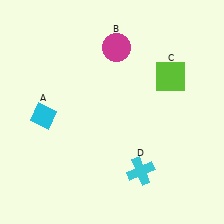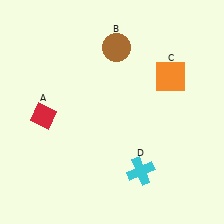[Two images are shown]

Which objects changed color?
A changed from cyan to red. B changed from magenta to brown. C changed from lime to orange.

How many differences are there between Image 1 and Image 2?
There are 3 differences between the two images.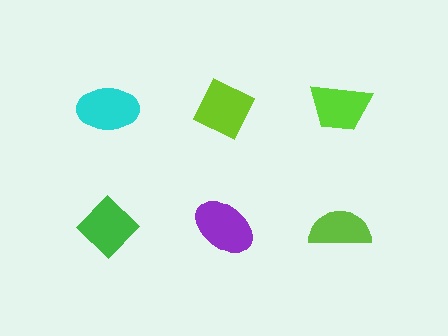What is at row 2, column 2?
A purple ellipse.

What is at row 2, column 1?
A green diamond.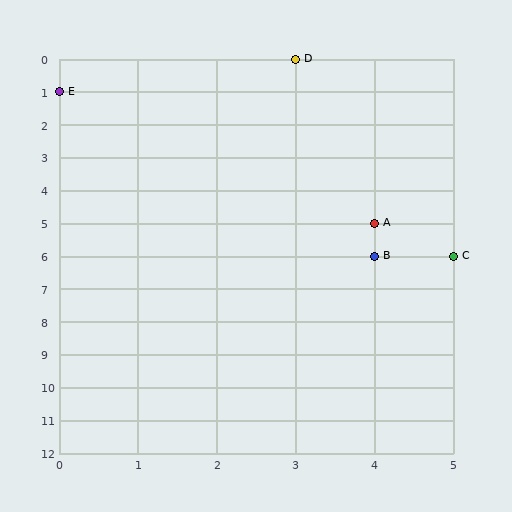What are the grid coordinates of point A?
Point A is at grid coordinates (4, 5).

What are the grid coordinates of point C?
Point C is at grid coordinates (5, 6).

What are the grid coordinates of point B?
Point B is at grid coordinates (4, 6).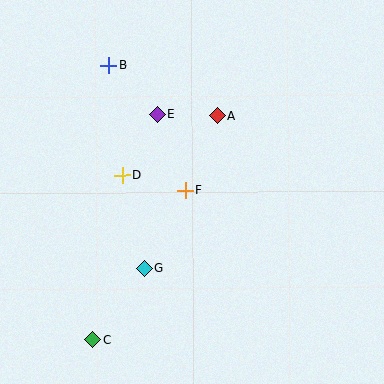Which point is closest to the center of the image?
Point F at (185, 190) is closest to the center.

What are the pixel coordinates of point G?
Point G is at (144, 269).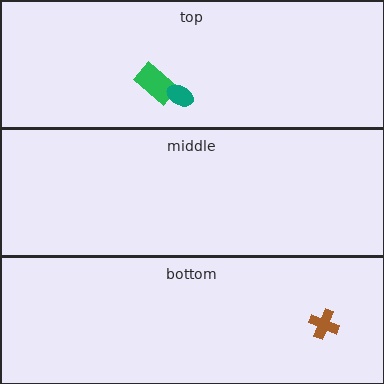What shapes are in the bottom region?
The brown cross.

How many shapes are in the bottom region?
1.